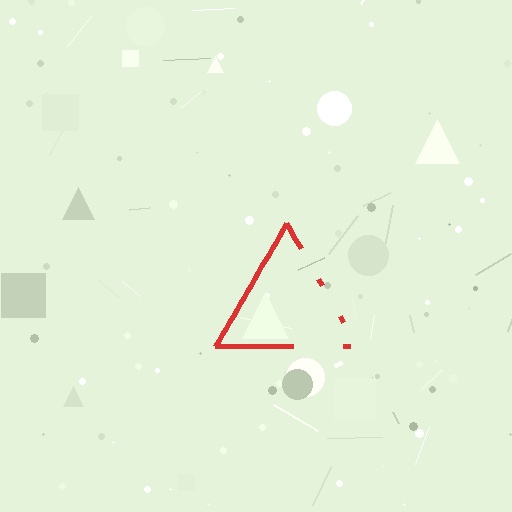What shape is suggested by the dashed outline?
The dashed outline suggests a triangle.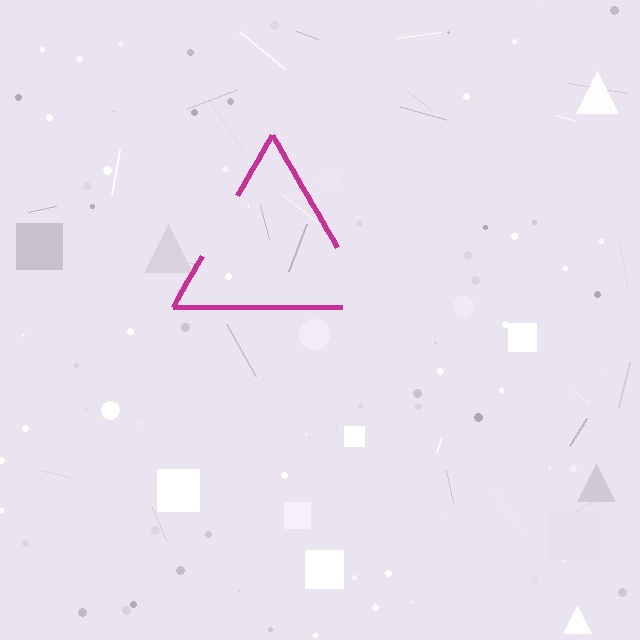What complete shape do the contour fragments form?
The contour fragments form a triangle.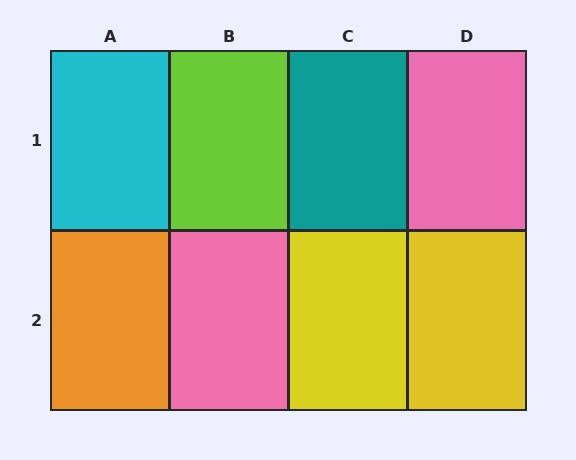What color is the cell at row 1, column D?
Pink.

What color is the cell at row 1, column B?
Lime.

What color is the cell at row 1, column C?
Teal.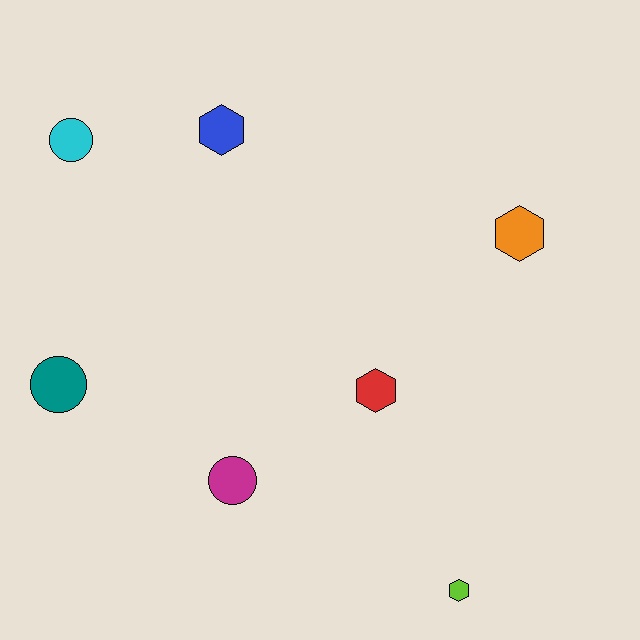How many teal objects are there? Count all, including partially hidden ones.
There is 1 teal object.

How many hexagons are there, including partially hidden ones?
There are 4 hexagons.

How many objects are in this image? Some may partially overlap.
There are 7 objects.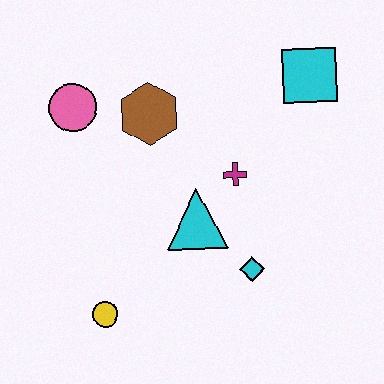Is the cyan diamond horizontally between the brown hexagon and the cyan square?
Yes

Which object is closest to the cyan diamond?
The cyan triangle is closest to the cyan diamond.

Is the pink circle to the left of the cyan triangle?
Yes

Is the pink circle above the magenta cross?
Yes